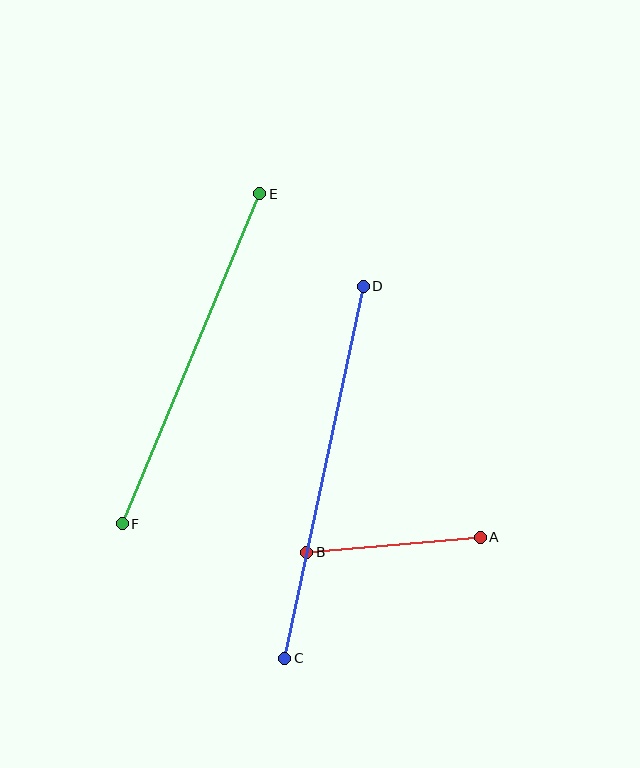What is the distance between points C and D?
The distance is approximately 381 pixels.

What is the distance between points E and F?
The distance is approximately 357 pixels.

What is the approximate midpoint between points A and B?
The midpoint is at approximately (393, 545) pixels.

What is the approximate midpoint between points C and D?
The midpoint is at approximately (324, 472) pixels.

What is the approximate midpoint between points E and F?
The midpoint is at approximately (191, 359) pixels.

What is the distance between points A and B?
The distance is approximately 174 pixels.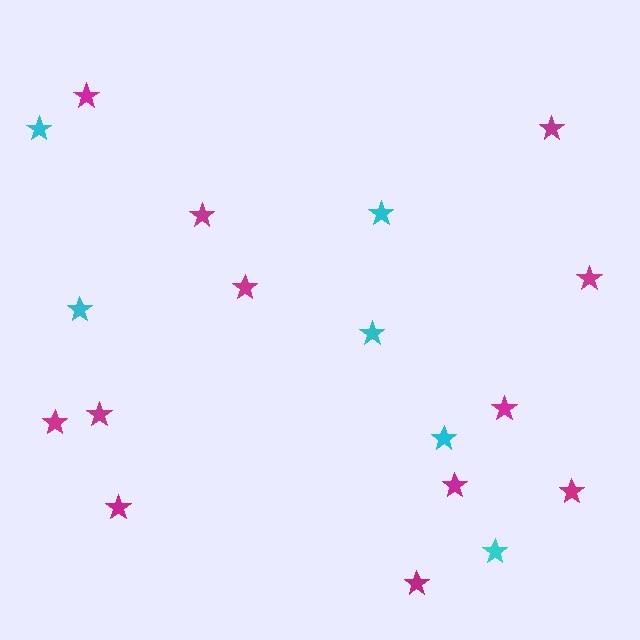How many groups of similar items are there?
There are 2 groups: one group of magenta stars (12) and one group of cyan stars (6).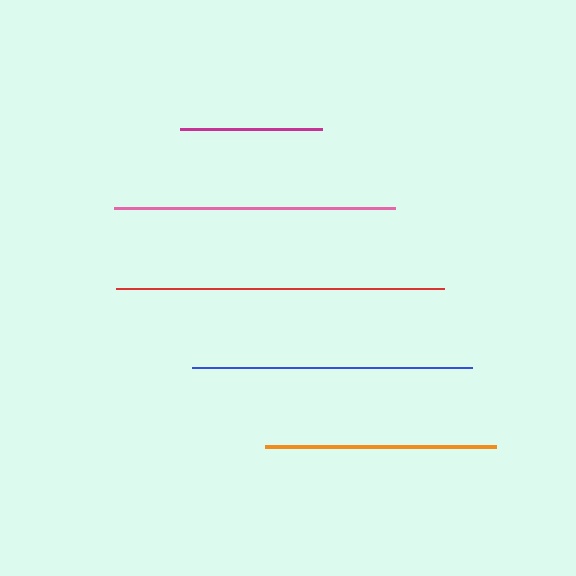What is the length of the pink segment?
The pink segment is approximately 281 pixels long.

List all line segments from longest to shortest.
From longest to shortest: red, pink, blue, orange, magenta.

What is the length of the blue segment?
The blue segment is approximately 280 pixels long.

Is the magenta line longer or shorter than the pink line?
The pink line is longer than the magenta line.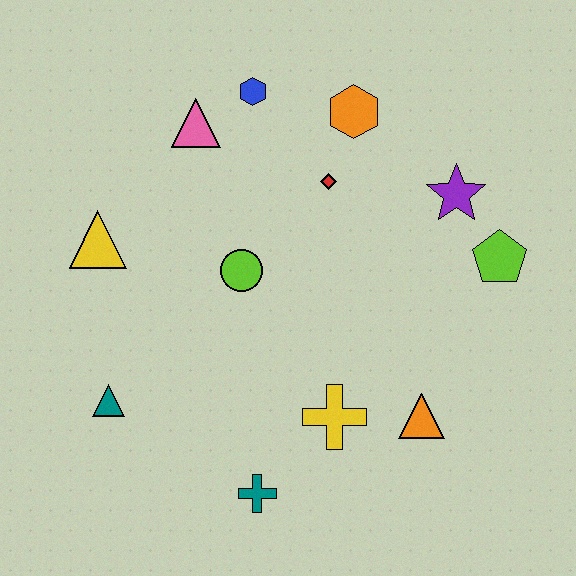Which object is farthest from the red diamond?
The teal cross is farthest from the red diamond.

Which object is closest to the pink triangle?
The blue hexagon is closest to the pink triangle.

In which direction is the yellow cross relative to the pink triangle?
The yellow cross is below the pink triangle.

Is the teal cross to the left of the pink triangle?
No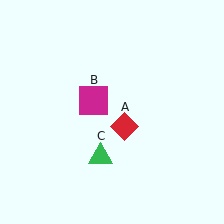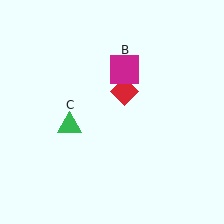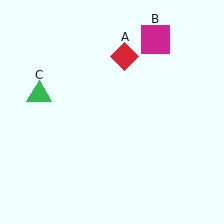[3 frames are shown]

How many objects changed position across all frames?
3 objects changed position: red diamond (object A), magenta square (object B), green triangle (object C).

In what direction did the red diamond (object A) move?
The red diamond (object A) moved up.